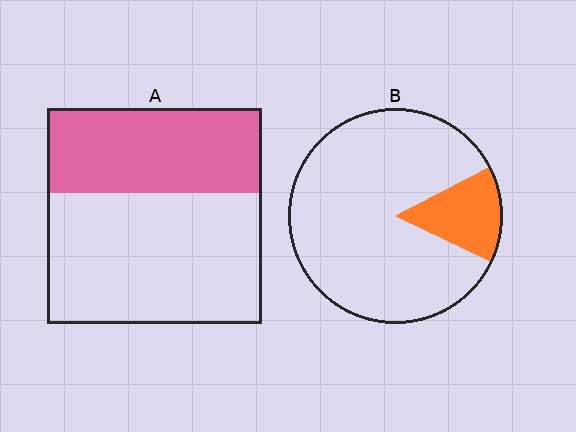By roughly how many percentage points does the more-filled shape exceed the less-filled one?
By roughly 25 percentage points (A over B).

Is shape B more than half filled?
No.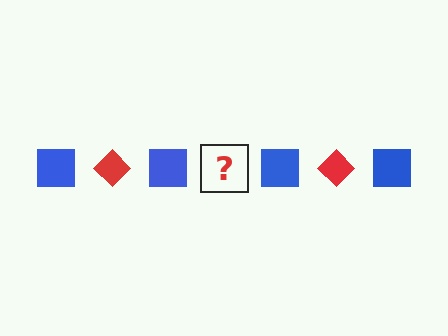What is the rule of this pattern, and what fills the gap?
The rule is that the pattern alternates between blue square and red diamond. The gap should be filled with a red diamond.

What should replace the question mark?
The question mark should be replaced with a red diamond.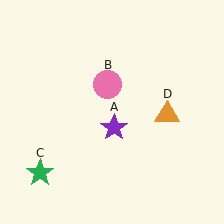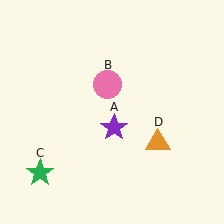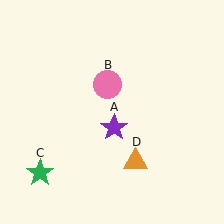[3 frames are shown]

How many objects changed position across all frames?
1 object changed position: orange triangle (object D).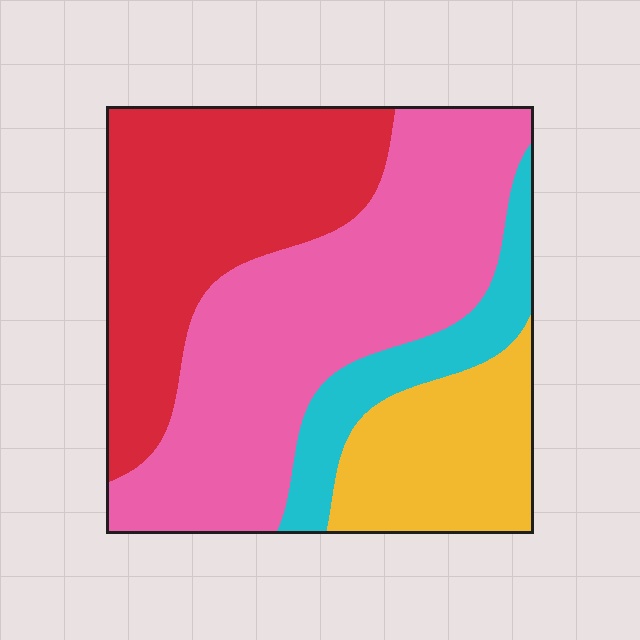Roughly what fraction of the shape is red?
Red takes up between a quarter and a half of the shape.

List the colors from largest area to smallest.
From largest to smallest: pink, red, yellow, cyan.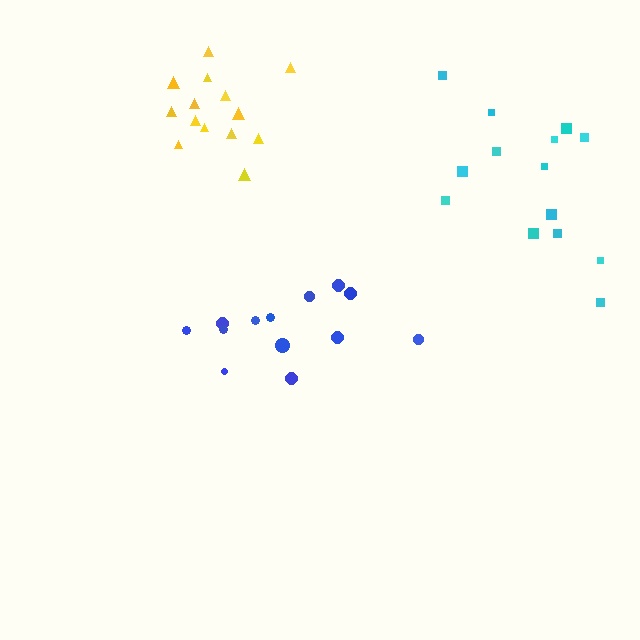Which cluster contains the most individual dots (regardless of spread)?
Yellow (14).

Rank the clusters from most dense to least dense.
yellow, blue, cyan.